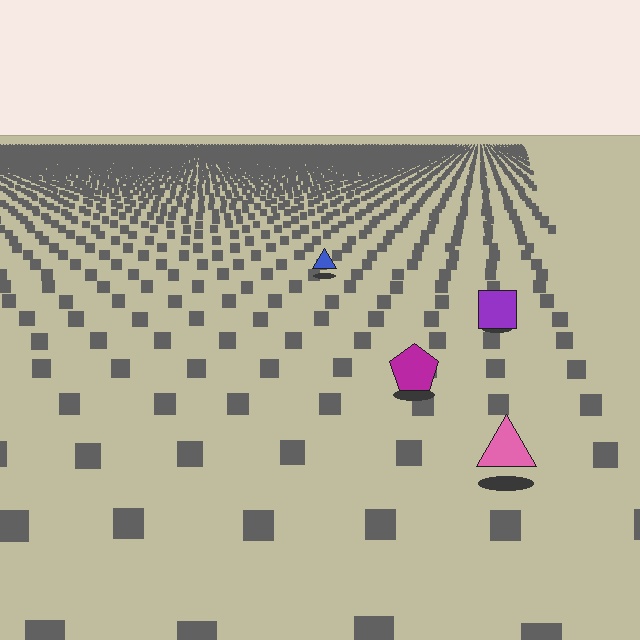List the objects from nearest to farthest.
From nearest to farthest: the pink triangle, the magenta pentagon, the purple square, the blue triangle.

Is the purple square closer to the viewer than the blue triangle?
Yes. The purple square is closer — you can tell from the texture gradient: the ground texture is coarser near it.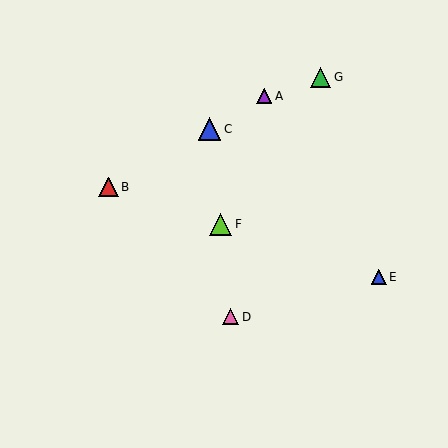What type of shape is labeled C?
Shape C is a blue triangle.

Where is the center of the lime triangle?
The center of the lime triangle is at (221, 224).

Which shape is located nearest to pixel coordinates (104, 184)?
The red triangle (labeled B) at (108, 187) is nearest to that location.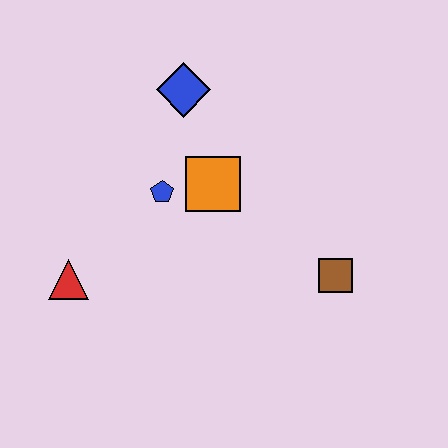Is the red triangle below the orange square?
Yes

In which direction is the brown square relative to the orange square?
The brown square is to the right of the orange square.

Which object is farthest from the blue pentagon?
The brown square is farthest from the blue pentagon.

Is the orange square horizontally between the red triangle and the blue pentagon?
No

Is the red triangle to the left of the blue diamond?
Yes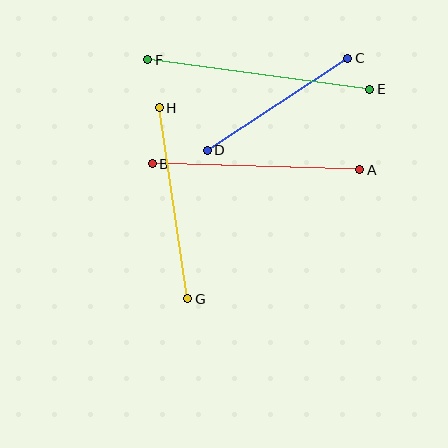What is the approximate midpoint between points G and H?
The midpoint is at approximately (174, 203) pixels.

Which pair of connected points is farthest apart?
Points E and F are farthest apart.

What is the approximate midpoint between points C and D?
The midpoint is at approximately (277, 104) pixels.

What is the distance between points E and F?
The distance is approximately 224 pixels.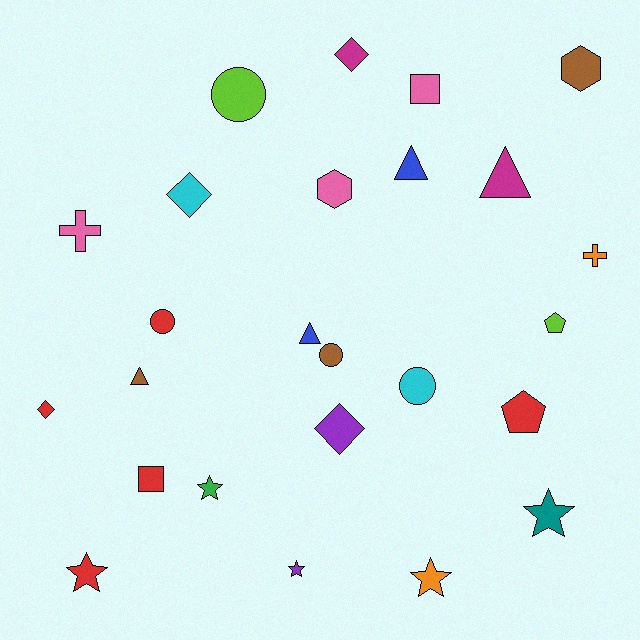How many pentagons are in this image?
There are 2 pentagons.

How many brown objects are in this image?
There are 3 brown objects.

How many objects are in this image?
There are 25 objects.